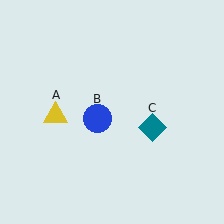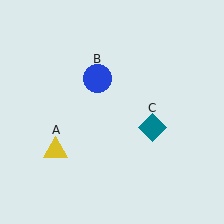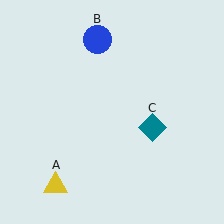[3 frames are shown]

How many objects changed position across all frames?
2 objects changed position: yellow triangle (object A), blue circle (object B).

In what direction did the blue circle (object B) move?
The blue circle (object B) moved up.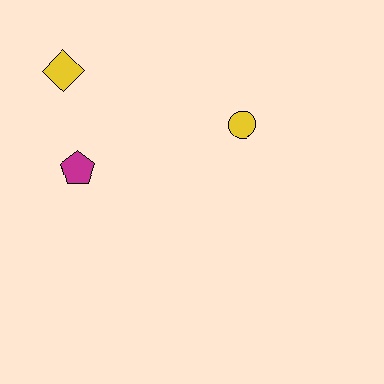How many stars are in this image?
There are no stars.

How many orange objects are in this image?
There are no orange objects.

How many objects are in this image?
There are 3 objects.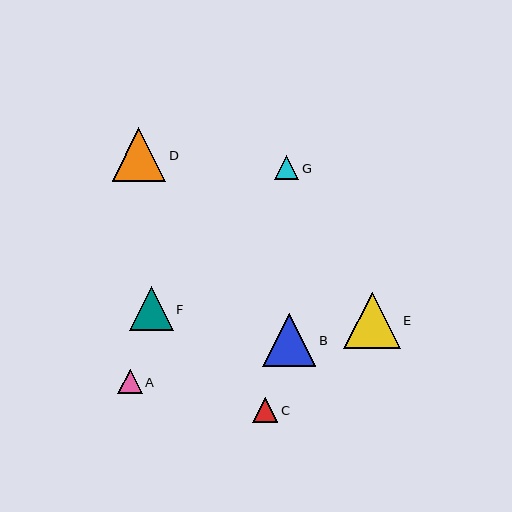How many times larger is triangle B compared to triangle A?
Triangle B is approximately 2.2 times the size of triangle A.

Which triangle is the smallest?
Triangle G is the smallest with a size of approximately 24 pixels.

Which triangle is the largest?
Triangle E is the largest with a size of approximately 57 pixels.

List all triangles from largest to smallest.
From largest to smallest: E, D, B, F, C, A, G.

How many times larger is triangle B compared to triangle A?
Triangle B is approximately 2.2 times the size of triangle A.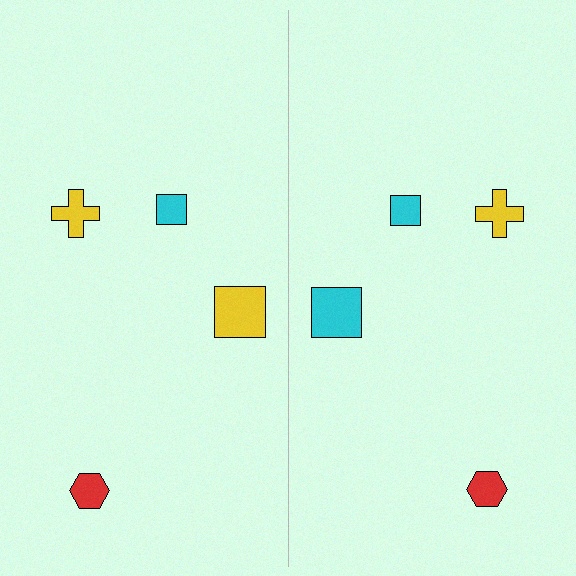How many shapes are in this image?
There are 8 shapes in this image.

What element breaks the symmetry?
The cyan square on the right side breaks the symmetry — its mirror counterpart is yellow.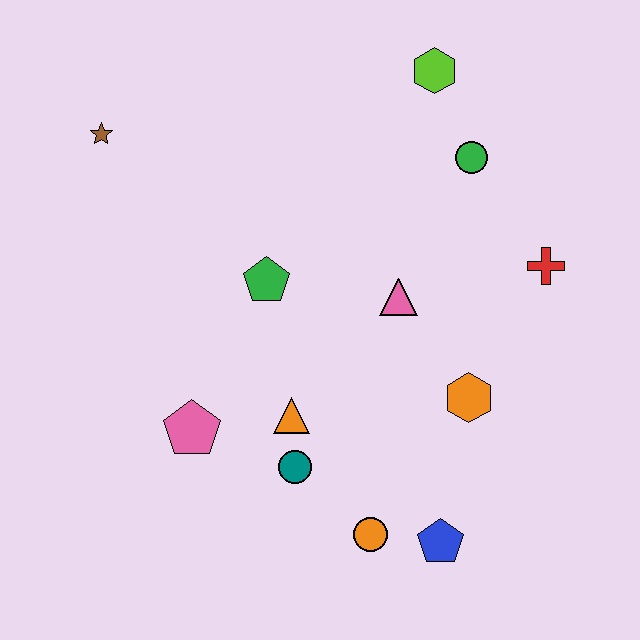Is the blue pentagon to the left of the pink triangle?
No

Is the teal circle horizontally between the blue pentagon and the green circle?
No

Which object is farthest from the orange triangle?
The lime hexagon is farthest from the orange triangle.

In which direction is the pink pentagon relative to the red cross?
The pink pentagon is to the left of the red cross.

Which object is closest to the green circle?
The lime hexagon is closest to the green circle.